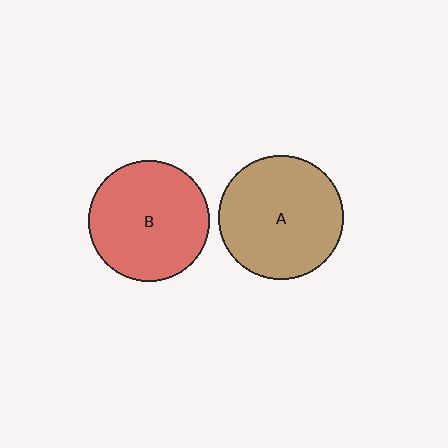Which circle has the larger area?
Circle A (brown).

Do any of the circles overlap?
No, none of the circles overlap.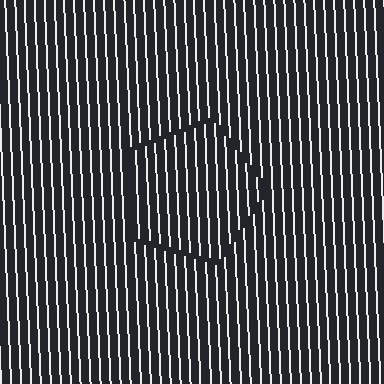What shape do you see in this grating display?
An illusory pentagon. The interior of the shape contains the same grating, shifted by half a period — the contour is defined by the phase discontinuity where line-ends from the inner and outer gratings abut.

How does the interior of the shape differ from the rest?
The interior of the shape contains the same grating, shifted by half a period — the contour is defined by the phase discontinuity where line-ends from the inner and outer gratings abut.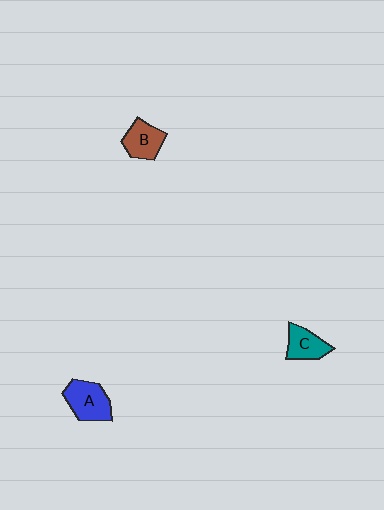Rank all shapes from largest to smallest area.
From largest to smallest: A (blue), B (brown), C (teal).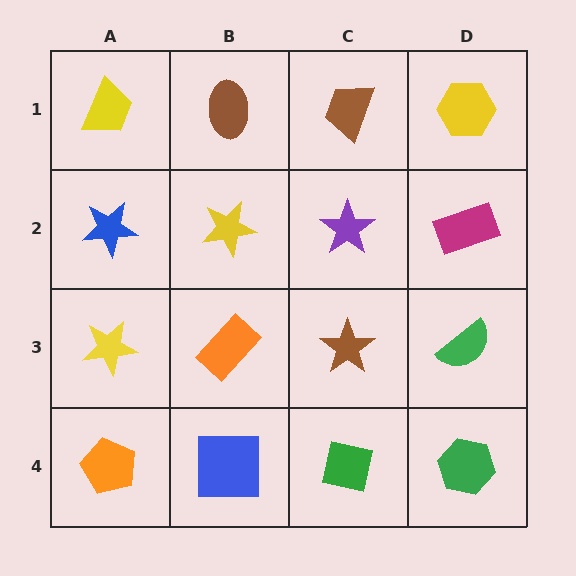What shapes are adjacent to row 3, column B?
A yellow star (row 2, column B), a blue square (row 4, column B), a yellow star (row 3, column A), a brown star (row 3, column C).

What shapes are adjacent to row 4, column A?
A yellow star (row 3, column A), a blue square (row 4, column B).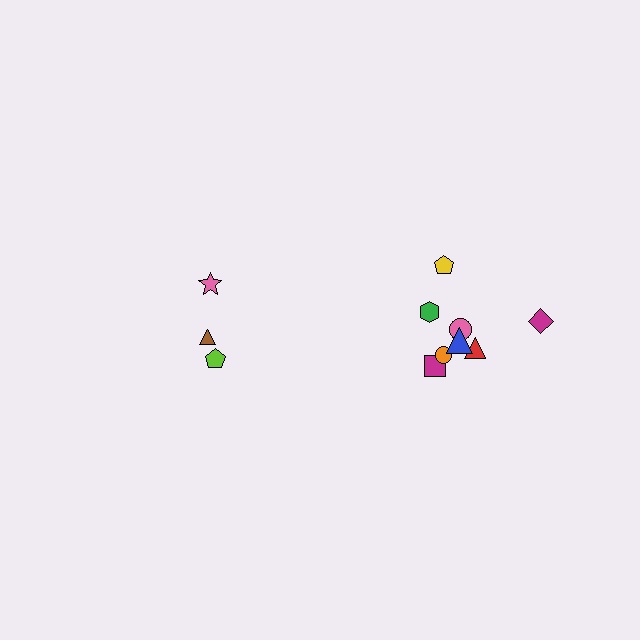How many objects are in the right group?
There are 8 objects.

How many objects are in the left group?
There are 3 objects.